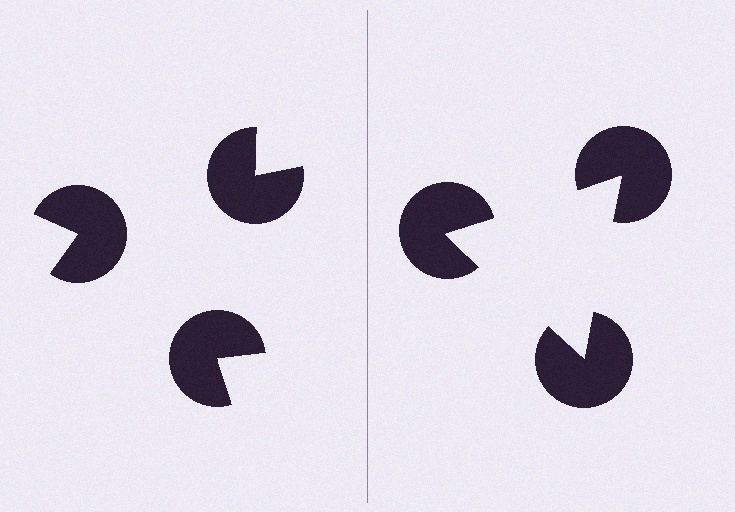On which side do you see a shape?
An illusory triangle appears on the right side. On the left side the wedge cuts are rotated, so no coherent shape forms.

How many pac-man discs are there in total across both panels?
6 — 3 on each side.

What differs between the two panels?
The pac-man discs are positioned identically on both sides; only the wedge orientations differ. On the right they align to a triangle; on the left they are misaligned.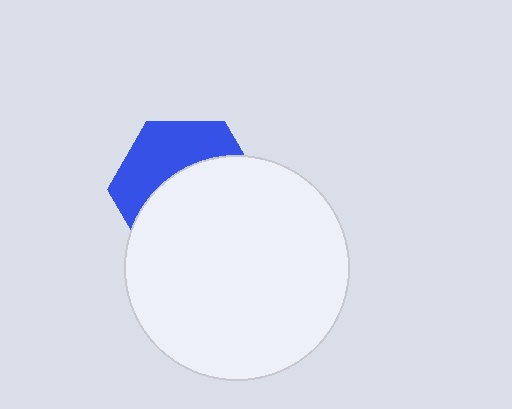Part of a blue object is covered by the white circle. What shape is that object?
It is a hexagon.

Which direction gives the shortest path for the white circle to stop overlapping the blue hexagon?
Moving down gives the shortest separation.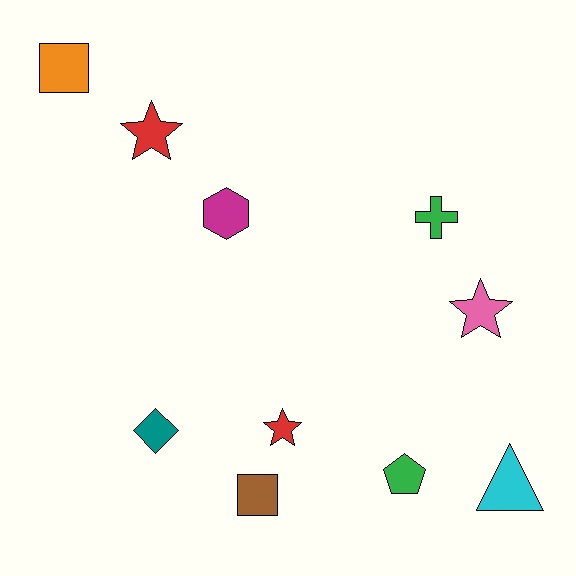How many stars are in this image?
There are 3 stars.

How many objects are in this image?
There are 10 objects.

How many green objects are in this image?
There are 2 green objects.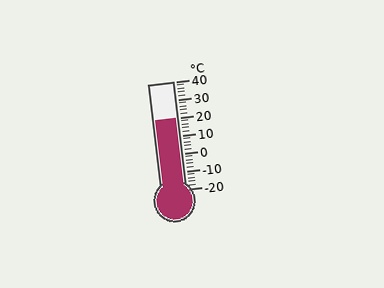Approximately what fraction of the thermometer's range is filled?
The thermometer is filled to approximately 65% of its range.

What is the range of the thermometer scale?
The thermometer scale ranges from -20°C to 40°C.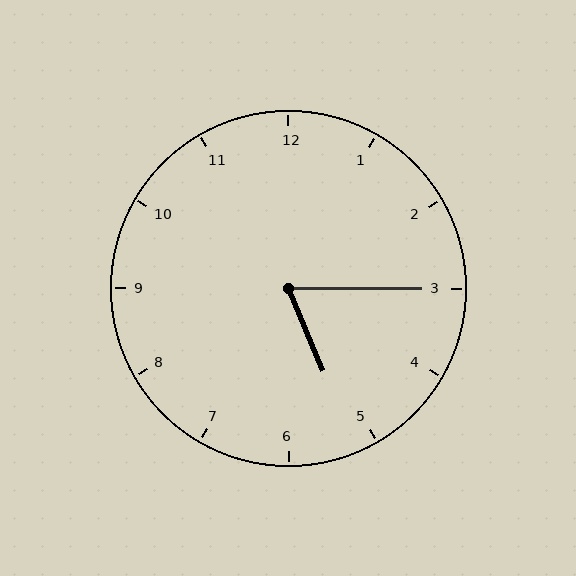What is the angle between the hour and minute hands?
Approximately 68 degrees.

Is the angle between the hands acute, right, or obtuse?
It is acute.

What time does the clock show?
5:15.